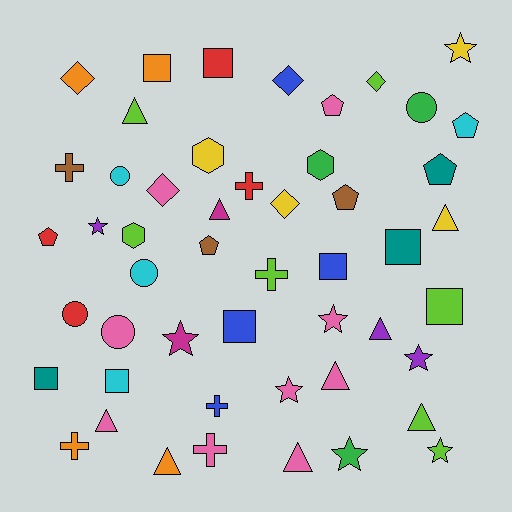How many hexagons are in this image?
There are 3 hexagons.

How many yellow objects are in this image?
There are 4 yellow objects.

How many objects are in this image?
There are 50 objects.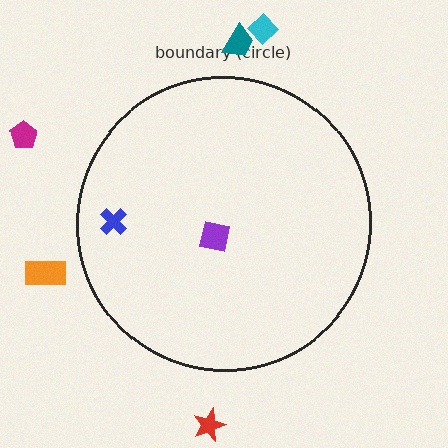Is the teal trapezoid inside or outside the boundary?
Outside.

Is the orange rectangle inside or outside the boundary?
Outside.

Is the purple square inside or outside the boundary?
Inside.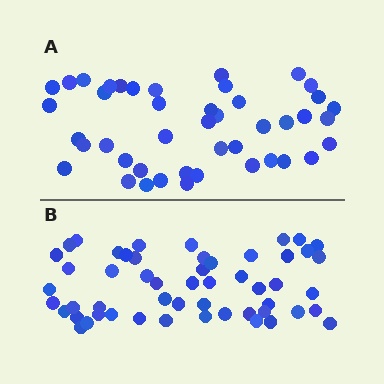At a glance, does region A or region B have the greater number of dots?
Region B (the bottom region) has more dots.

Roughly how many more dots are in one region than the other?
Region B has roughly 8 or so more dots than region A.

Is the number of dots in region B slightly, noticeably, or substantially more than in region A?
Region B has only slightly more — the two regions are fairly close. The ratio is roughly 1.2 to 1.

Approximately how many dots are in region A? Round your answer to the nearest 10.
About 40 dots. (The exact count is 44, which rounds to 40.)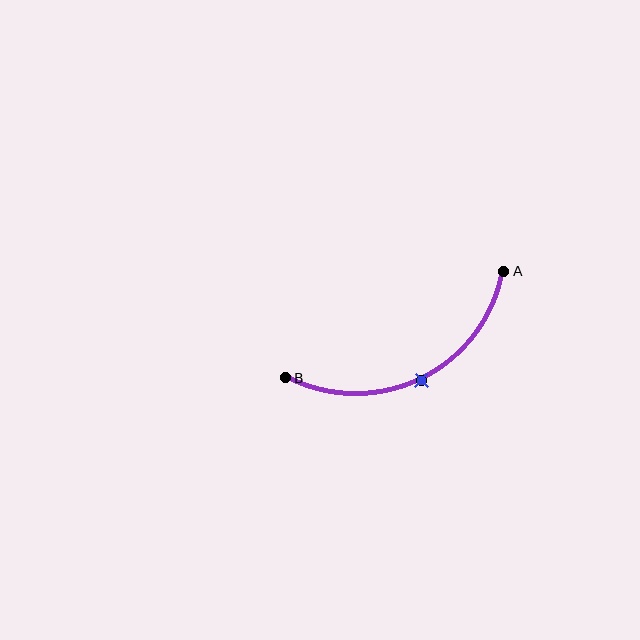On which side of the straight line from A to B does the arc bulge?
The arc bulges below the straight line connecting A and B.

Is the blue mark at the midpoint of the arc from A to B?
Yes. The blue mark lies on the arc at equal arc-length from both A and B — it is the arc midpoint.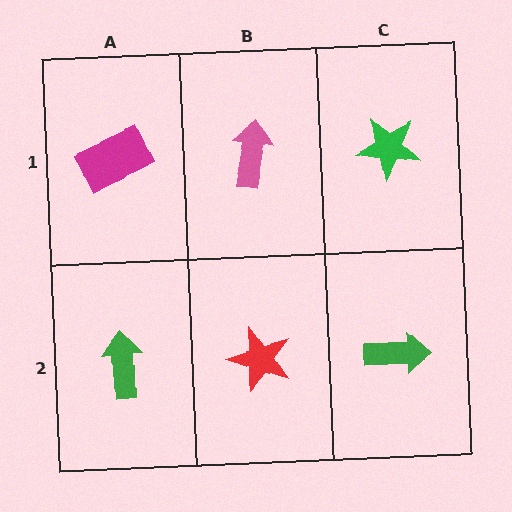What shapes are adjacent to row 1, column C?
A green arrow (row 2, column C), a pink arrow (row 1, column B).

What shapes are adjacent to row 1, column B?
A red star (row 2, column B), a magenta rectangle (row 1, column A), a green star (row 1, column C).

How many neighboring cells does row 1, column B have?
3.